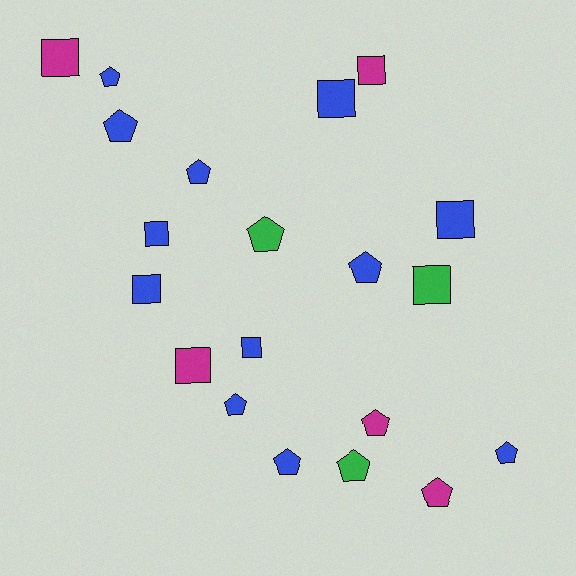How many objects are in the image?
There are 20 objects.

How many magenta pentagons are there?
There are 2 magenta pentagons.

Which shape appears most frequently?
Pentagon, with 11 objects.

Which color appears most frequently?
Blue, with 12 objects.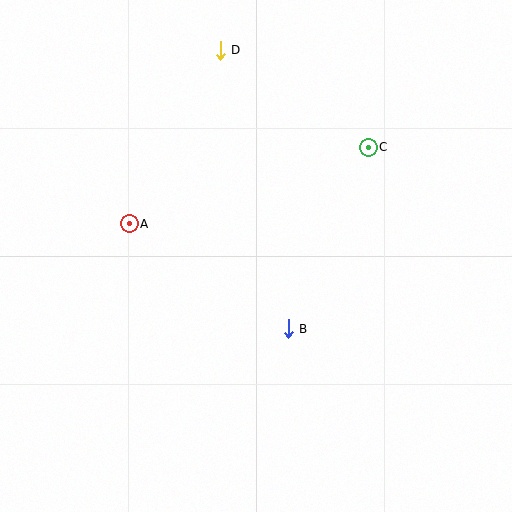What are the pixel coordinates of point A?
Point A is at (129, 224).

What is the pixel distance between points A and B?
The distance between A and B is 191 pixels.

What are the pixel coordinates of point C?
Point C is at (368, 147).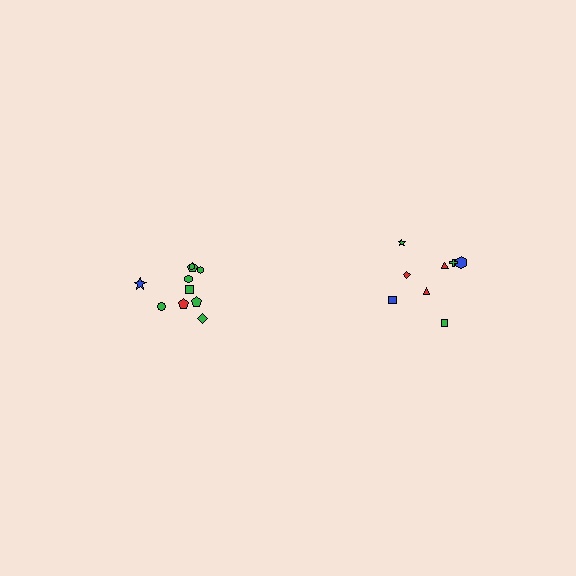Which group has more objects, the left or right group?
The left group.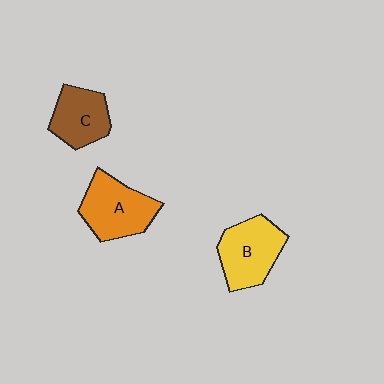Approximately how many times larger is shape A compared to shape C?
Approximately 1.3 times.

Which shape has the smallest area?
Shape C (brown).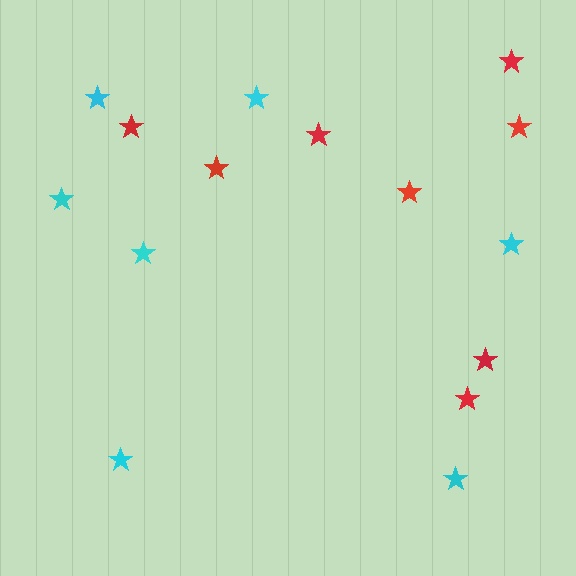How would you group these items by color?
There are 2 groups: one group of red stars (8) and one group of cyan stars (7).